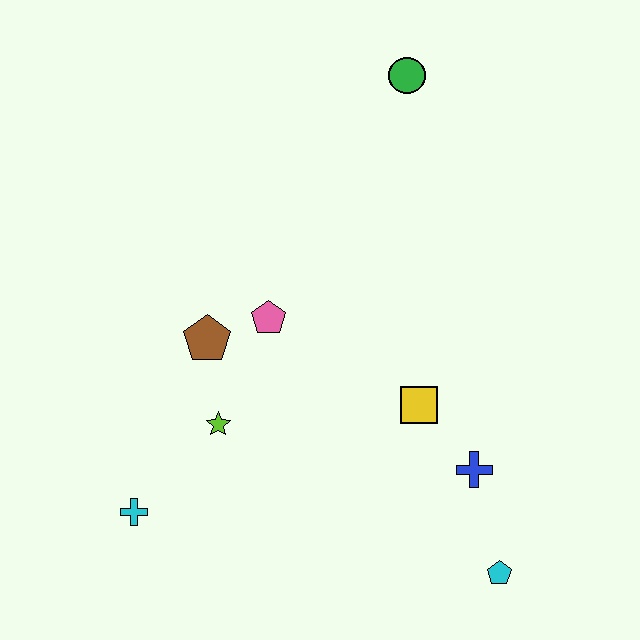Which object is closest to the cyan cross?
The lime star is closest to the cyan cross.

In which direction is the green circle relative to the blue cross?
The green circle is above the blue cross.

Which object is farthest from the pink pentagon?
The cyan pentagon is farthest from the pink pentagon.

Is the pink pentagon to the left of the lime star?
No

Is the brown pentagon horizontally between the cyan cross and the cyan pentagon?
Yes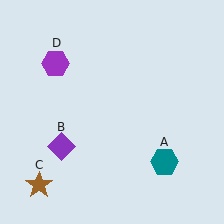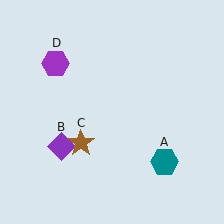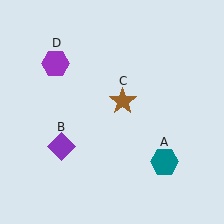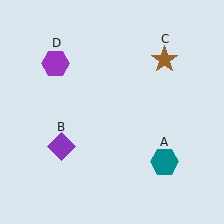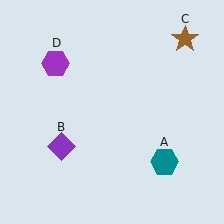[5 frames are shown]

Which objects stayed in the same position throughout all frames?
Teal hexagon (object A) and purple diamond (object B) and purple hexagon (object D) remained stationary.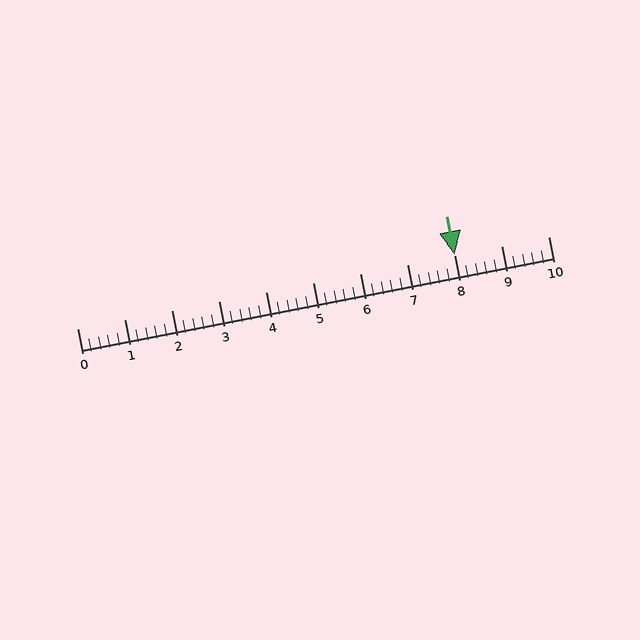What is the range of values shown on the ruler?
The ruler shows values from 0 to 10.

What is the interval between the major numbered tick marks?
The major tick marks are spaced 1 units apart.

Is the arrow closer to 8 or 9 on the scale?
The arrow is closer to 8.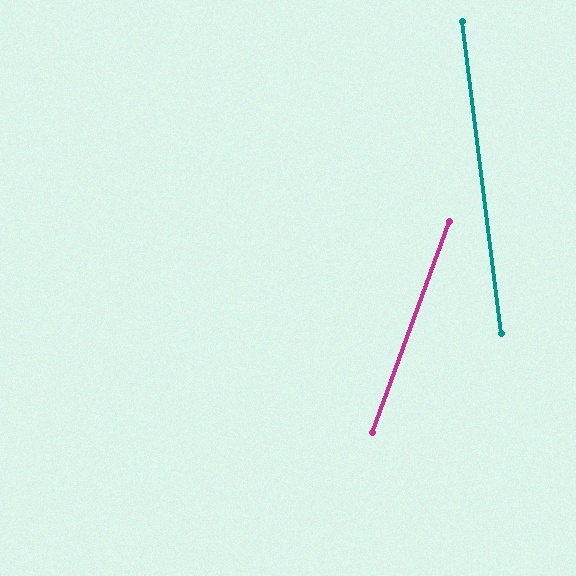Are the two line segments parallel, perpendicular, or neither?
Neither parallel nor perpendicular — they differ by about 27°.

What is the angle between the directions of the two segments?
Approximately 27 degrees.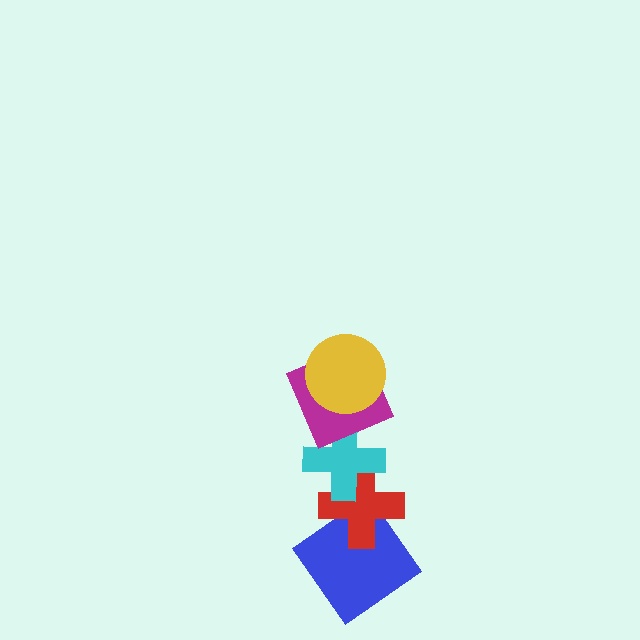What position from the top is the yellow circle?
The yellow circle is 1st from the top.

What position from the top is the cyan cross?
The cyan cross is 3rd from the top.